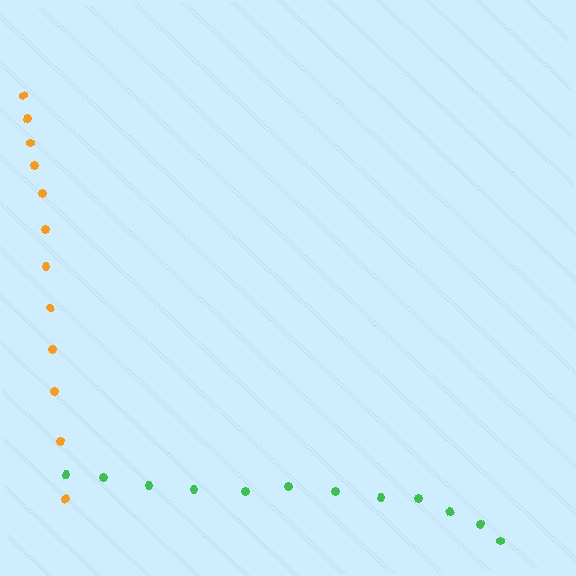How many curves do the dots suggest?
There are 2 distinct paths.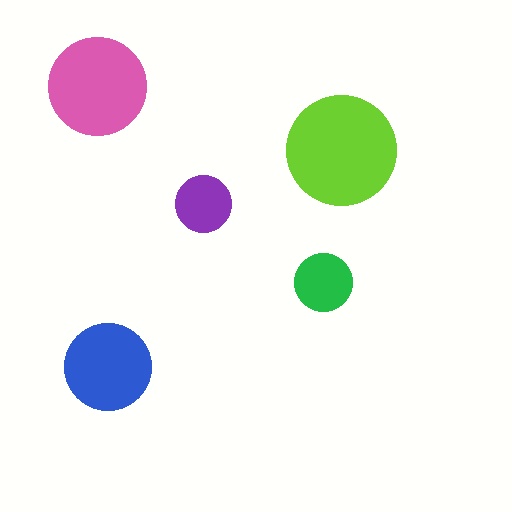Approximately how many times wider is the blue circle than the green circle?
About 1.5 times wider.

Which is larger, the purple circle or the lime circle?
The lime one.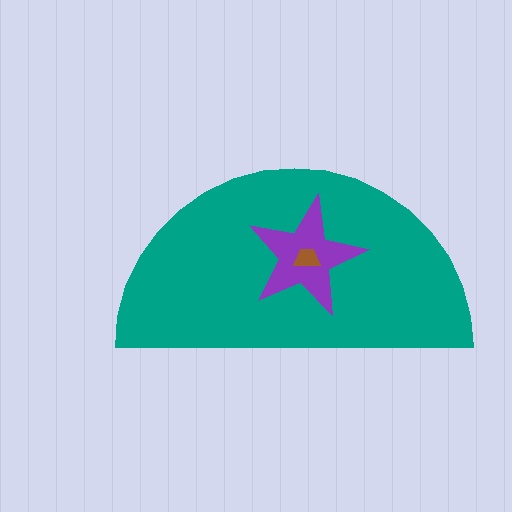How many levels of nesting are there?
3.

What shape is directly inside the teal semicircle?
The purple star.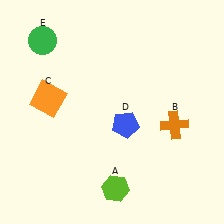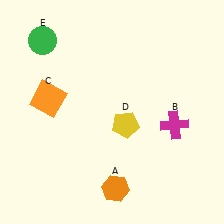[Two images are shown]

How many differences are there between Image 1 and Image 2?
There are 3 differences between the two images.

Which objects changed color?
A changed from lime to orange. B changed from orange to magenta. D changed from blue to yellow.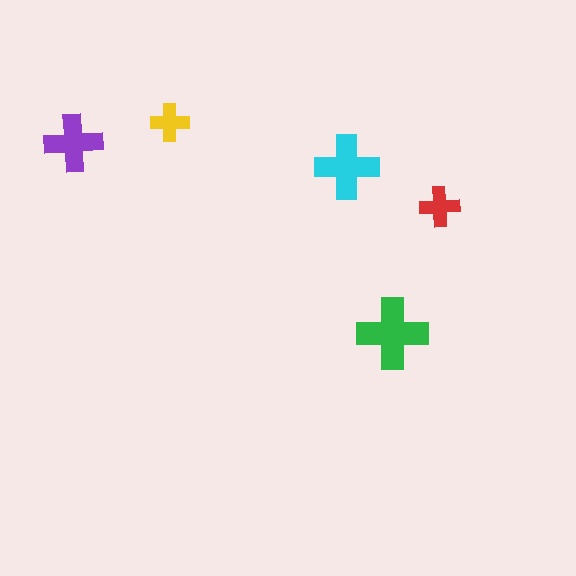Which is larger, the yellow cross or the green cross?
The green one.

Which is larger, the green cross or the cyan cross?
The green one.